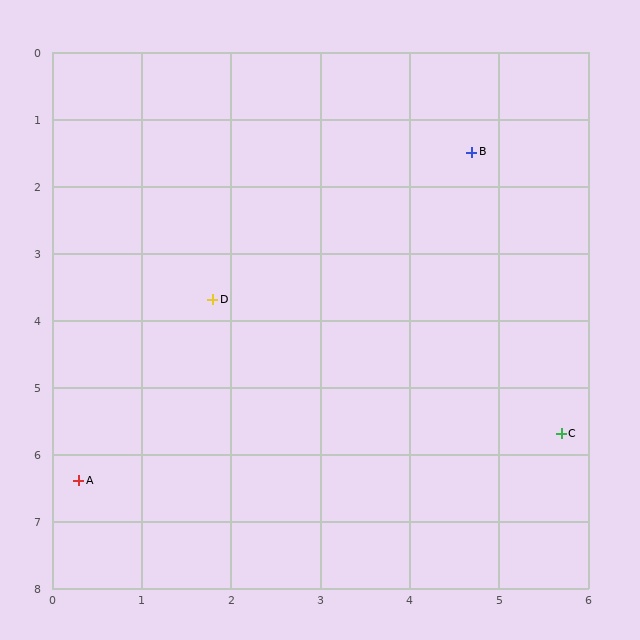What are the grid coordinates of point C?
Point C is at approximately (5.7, 5.7).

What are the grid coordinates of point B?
Point B is at approximately (4.7, 1.5).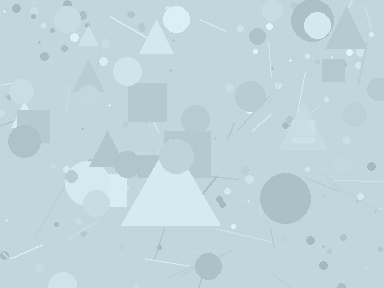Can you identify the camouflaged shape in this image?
The camouflaged shape is a triangle.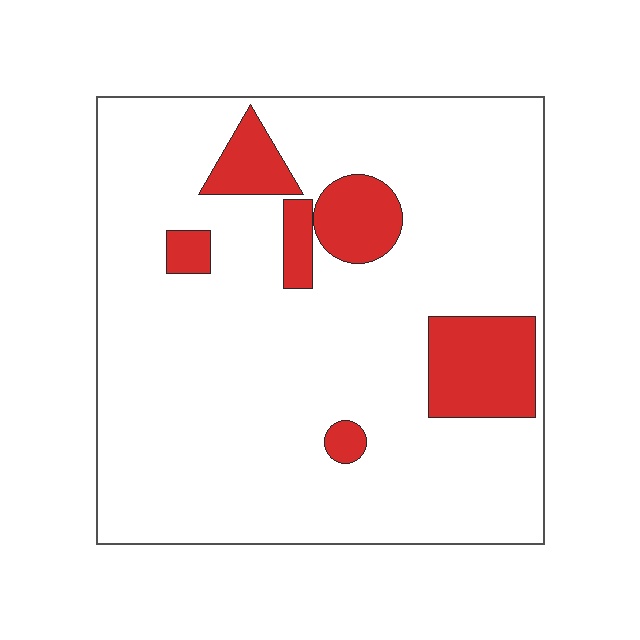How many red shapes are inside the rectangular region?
6.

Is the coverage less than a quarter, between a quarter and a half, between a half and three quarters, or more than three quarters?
Less than a quarter.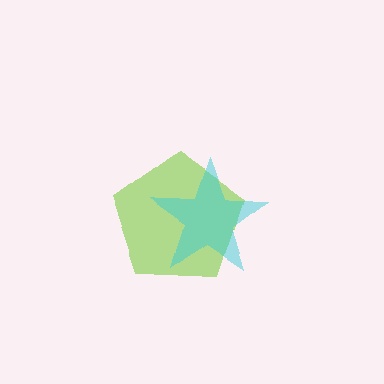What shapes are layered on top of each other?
The layered shapes are: a lime pentagon, a cyan star.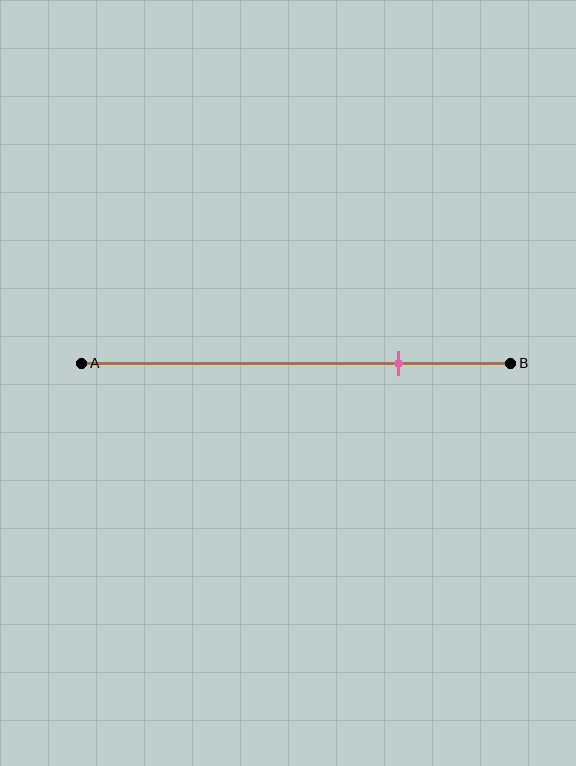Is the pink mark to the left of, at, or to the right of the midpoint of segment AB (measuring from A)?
The pink mark is to the right of the midpoint of segment AB.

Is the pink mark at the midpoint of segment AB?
No, the mark is at about 75% from A, not at the 50% midpoint.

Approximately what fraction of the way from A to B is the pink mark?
The pink mark is approximately 75% of the way from A to B.